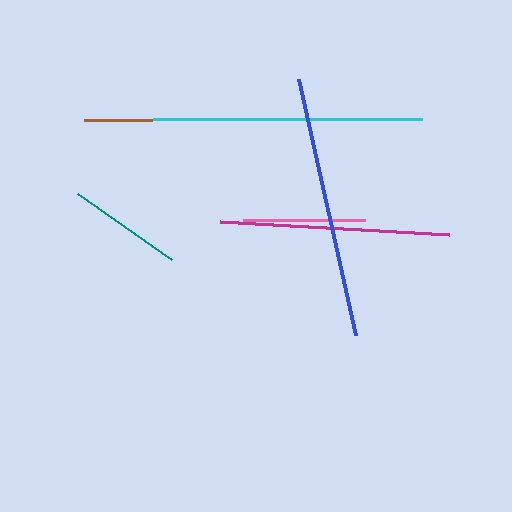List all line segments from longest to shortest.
From longest to shortest: cyan, blue, magenta, pink, teal, brown.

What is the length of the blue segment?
The blue segment is approximately 262 pixels long.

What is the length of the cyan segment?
The cyan segment is approximately 269 pixels long.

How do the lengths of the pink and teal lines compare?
The pink and teal lines are approximately the same length.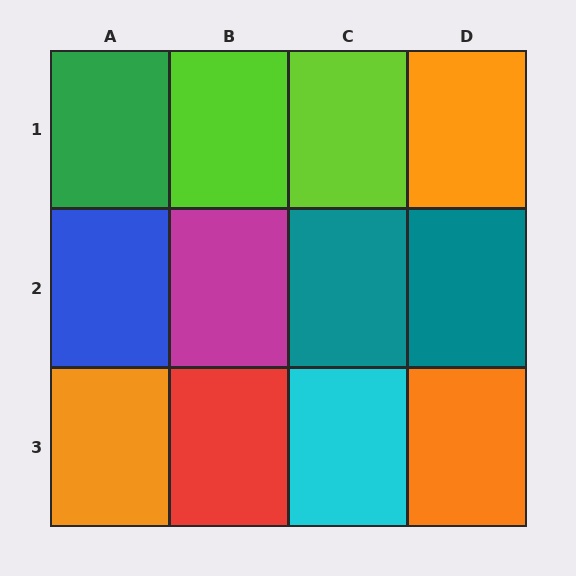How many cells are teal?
2 cells are teal.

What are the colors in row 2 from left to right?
Blue, magenta, teal, teal.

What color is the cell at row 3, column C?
Cyan.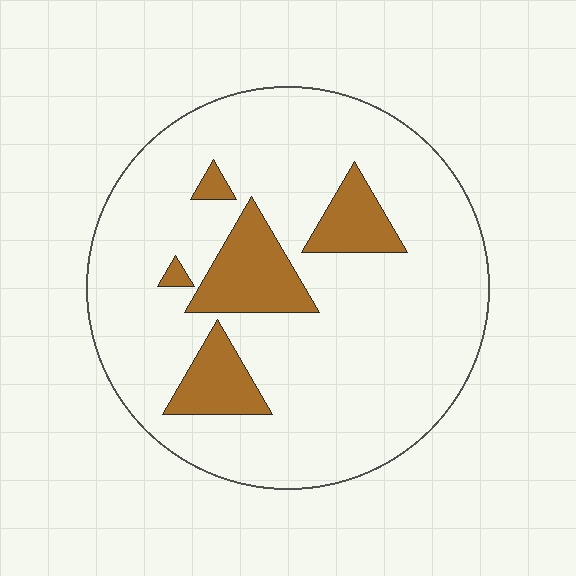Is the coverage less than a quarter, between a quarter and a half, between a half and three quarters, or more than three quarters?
Less than a quarter.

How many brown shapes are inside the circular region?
5.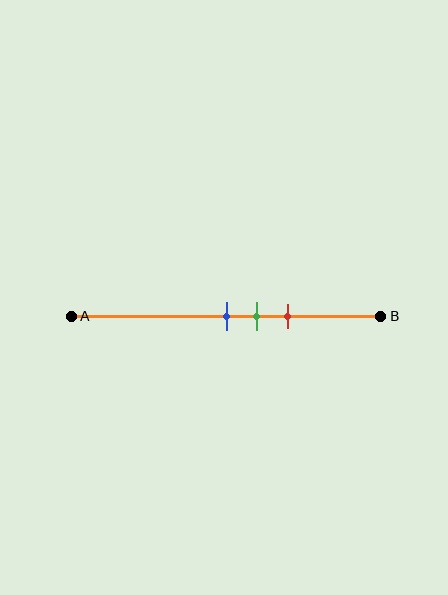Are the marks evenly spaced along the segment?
Yes, the marks are approximately evenly spaced.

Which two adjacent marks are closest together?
The blue and green marks are the closest adjacent pair.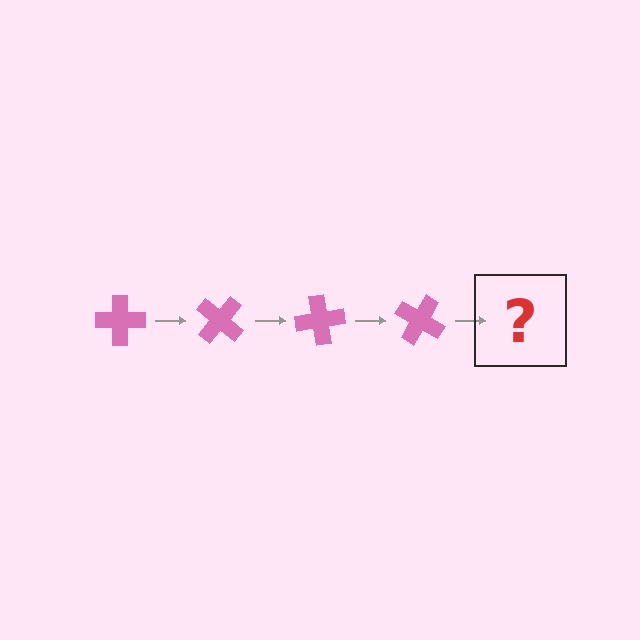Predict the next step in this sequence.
The next step is a pink cross rotated 160 degrees.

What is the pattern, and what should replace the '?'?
The pattern is that the cross rotates 40 degrees each step. The '?' should be a pink cross rotated 160 degrees.